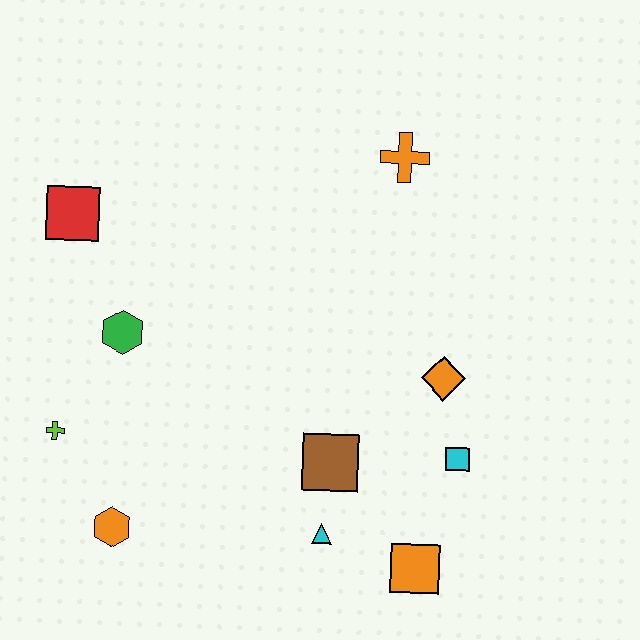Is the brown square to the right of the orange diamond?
No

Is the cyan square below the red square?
Yes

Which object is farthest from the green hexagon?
The orange square is farthest from the green hexagon.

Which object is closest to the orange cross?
The orange diamond is closest to the orange cross.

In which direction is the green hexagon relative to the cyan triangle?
The green hexagon is to the left of the cyan triangle.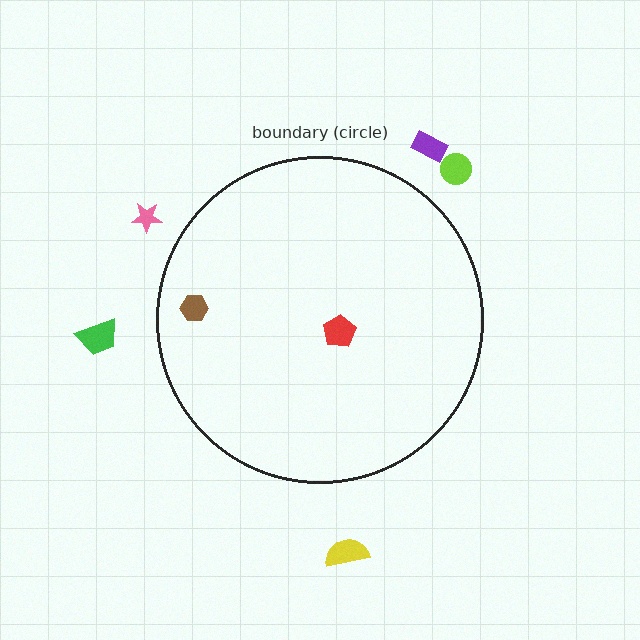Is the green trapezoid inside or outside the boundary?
Outside.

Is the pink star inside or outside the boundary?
Outside.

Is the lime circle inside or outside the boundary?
Outside.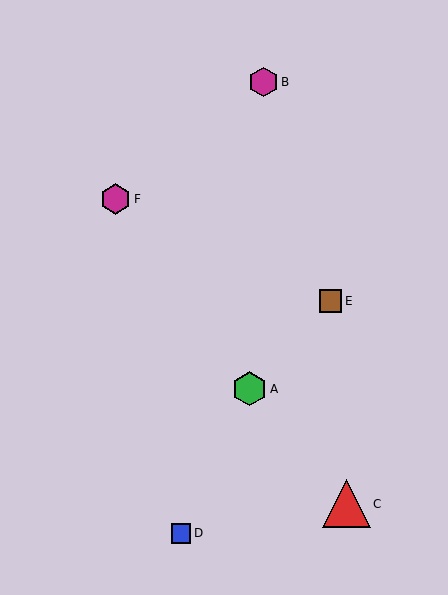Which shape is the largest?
The red triangle (labeled C) is the largest.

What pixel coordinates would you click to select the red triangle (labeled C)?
Click at (346, 504) to select the red triangle C.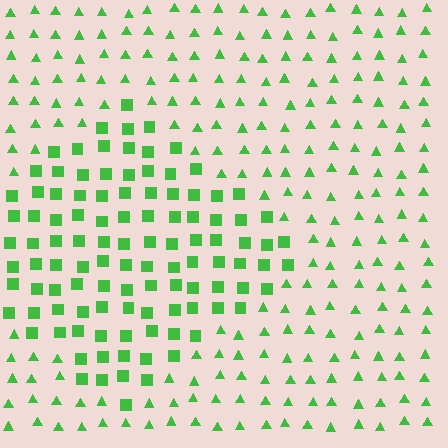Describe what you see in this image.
The image is filled with small green elements arranged in a uniform grid. A diamond-shaped region contains squares, while the surrounding area contains triangles. The boundary is defined purely by the change in element shape.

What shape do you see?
I see a diamond.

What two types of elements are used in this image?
The image uses squares inside the diamond region and triangles outside it.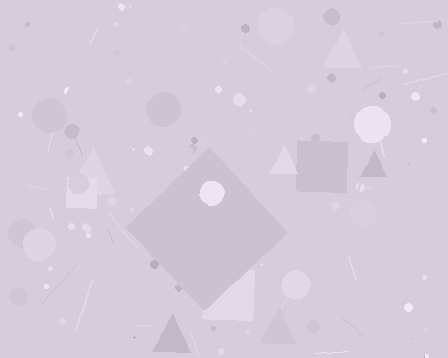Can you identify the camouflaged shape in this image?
The camouflaged shape is a diamond.